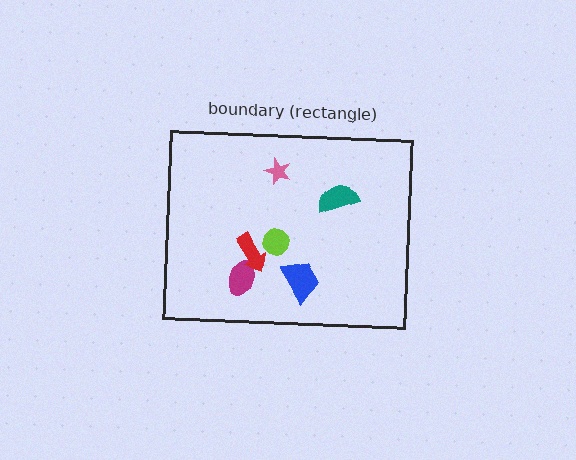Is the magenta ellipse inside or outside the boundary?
Inside.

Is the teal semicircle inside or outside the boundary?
Inside.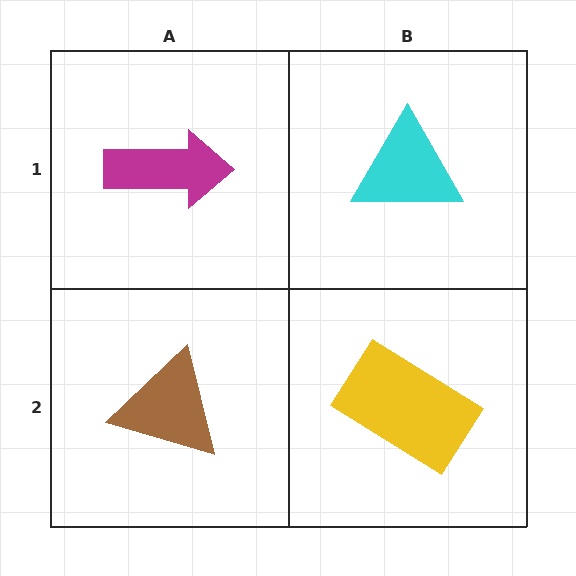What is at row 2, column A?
A brown triangle.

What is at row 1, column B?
A cyan triangle.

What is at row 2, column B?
A yellow rectangle.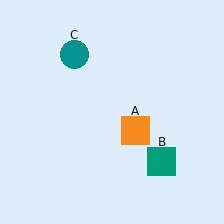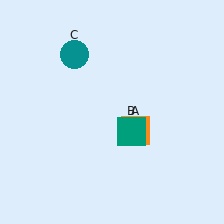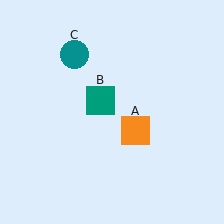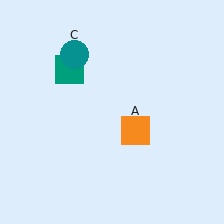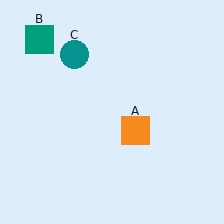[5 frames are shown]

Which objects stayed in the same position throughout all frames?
Orange square (object A) and teal circle (object C) remained stationary.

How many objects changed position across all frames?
1 object changed position: teal square (object B).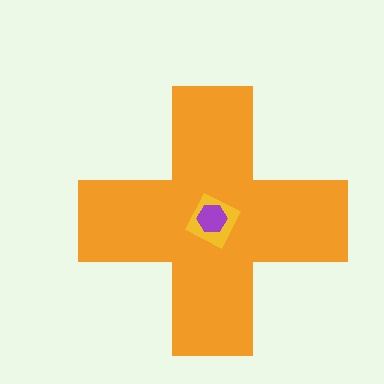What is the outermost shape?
The orange cross.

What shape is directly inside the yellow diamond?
The purple hexagon.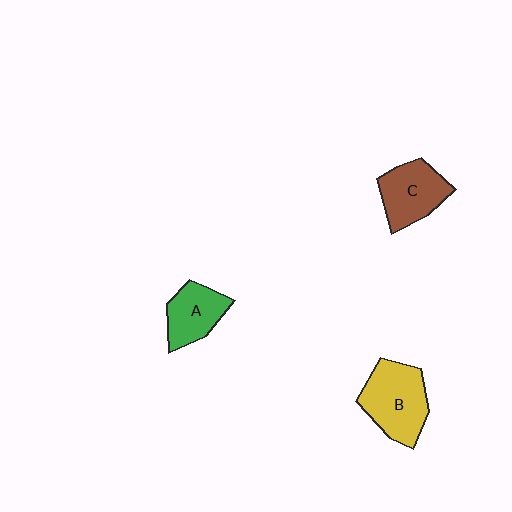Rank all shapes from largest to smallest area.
From largest to smallest: B (yellow), C (brown), A (green).